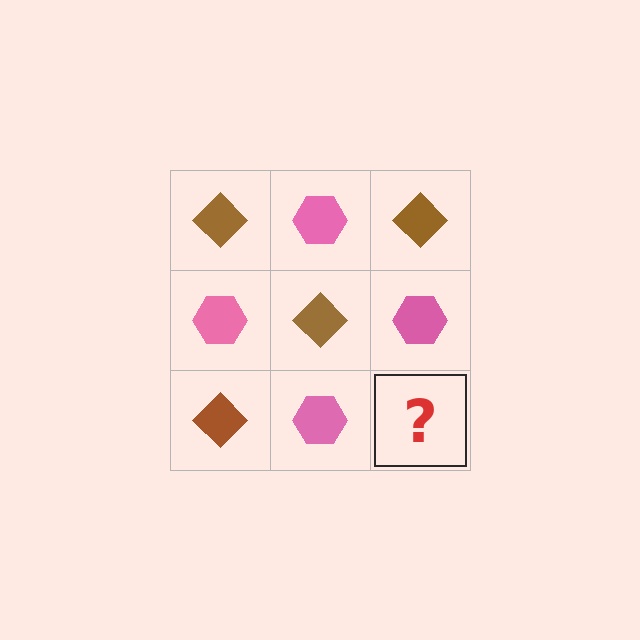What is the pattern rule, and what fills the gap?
The rule is that it alternates brown diamond and pink hexagon in a checkerboard pattern. The gap should be filled with a brown diamond.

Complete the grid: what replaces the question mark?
The question mark should be replaced with a brown diamond.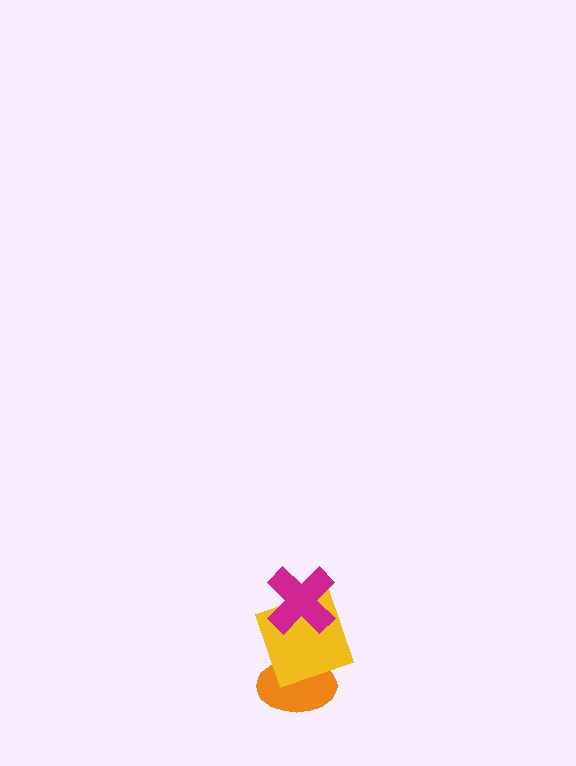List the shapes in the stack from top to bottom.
From top to bottom: the magenta cross, the yellow square, the orange ellipse.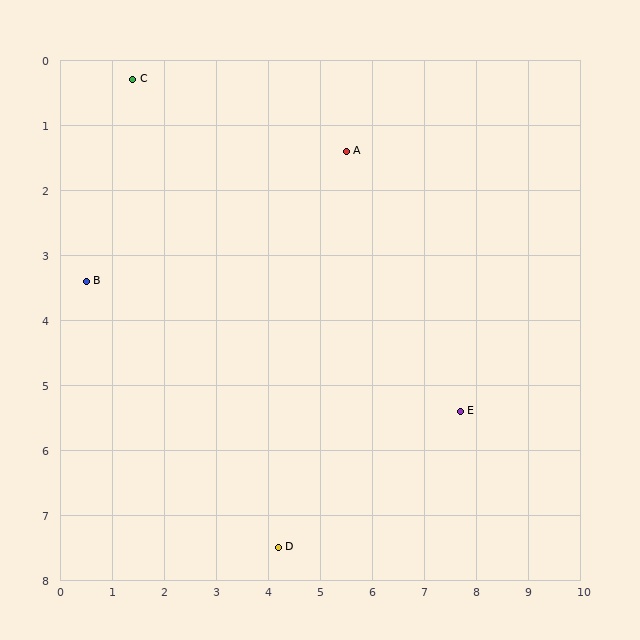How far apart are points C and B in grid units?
Points C and B are about 3.2 grid units apart.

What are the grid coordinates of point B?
Point B is at approximately (0.5, 3.4).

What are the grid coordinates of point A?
Point A is at approximately (5.5, 1.4).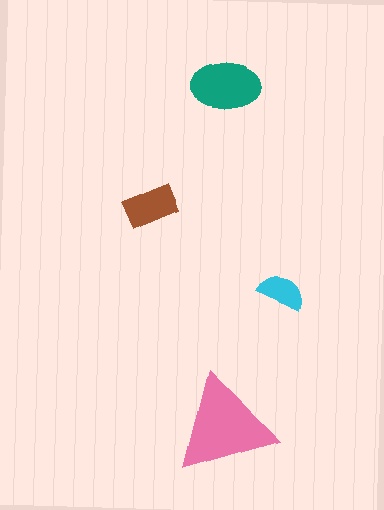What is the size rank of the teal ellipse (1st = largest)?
2nd.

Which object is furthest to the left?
The brown rectangle is leftmost.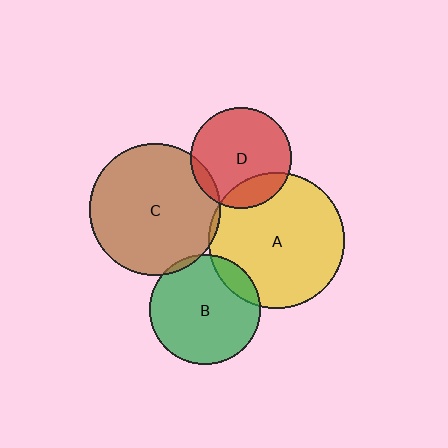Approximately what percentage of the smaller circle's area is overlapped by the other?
Approximately 10%.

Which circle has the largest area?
Circle A (yellow).